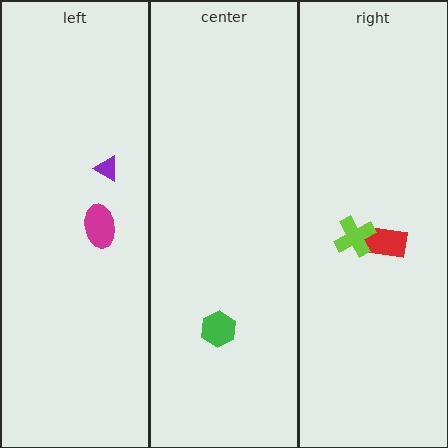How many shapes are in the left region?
2.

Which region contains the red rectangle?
The right region.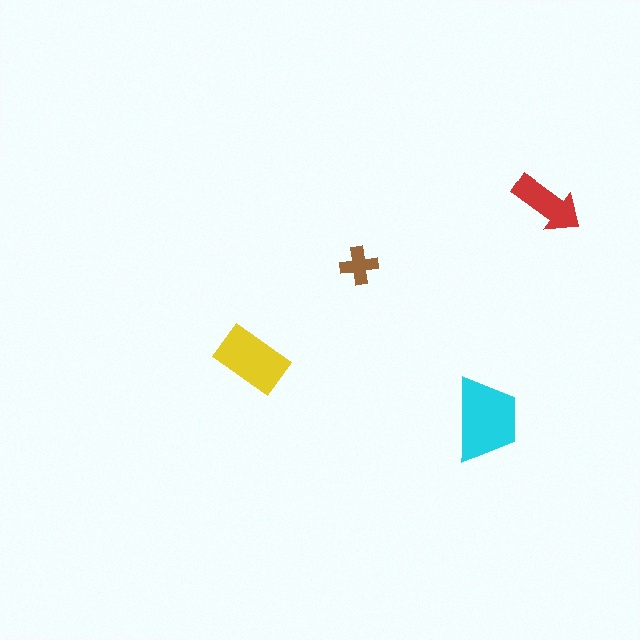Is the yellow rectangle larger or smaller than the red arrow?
Larger.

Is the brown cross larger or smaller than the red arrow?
Smaller.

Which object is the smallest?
The brown cross.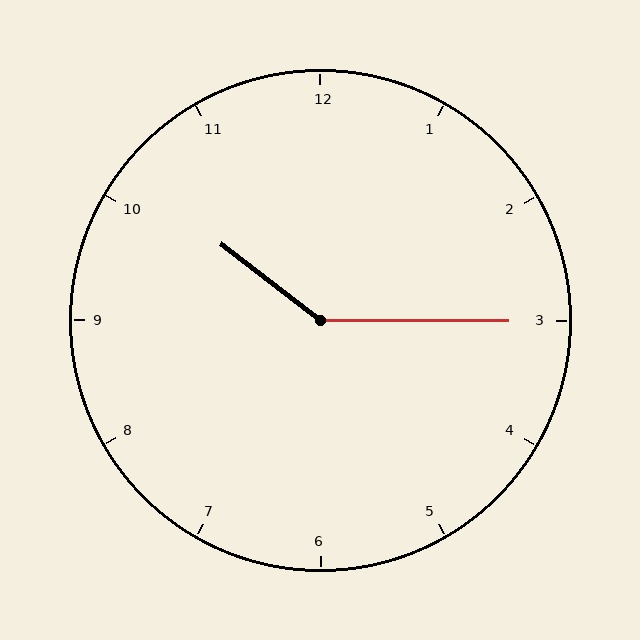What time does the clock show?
10:15.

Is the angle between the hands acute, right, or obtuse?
It is obtuse.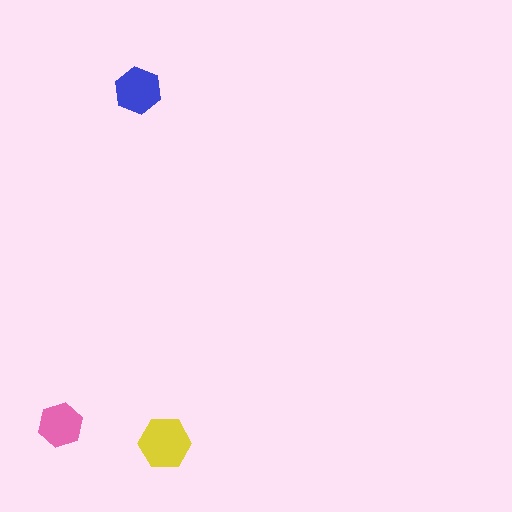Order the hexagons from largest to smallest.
the yellow one, the blue one, the pink one.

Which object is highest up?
The blue hexagon is topmost.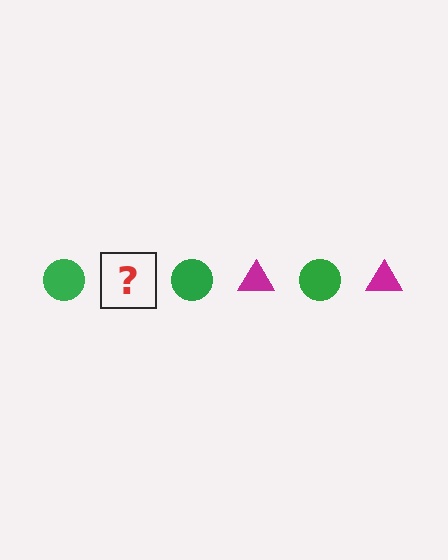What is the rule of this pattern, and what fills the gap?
The rule is that the pattern alternates between green circle and magenta triangle. The gap should be filled with a magenta triangle.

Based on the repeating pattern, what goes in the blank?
The blank should be a magenta triangle.